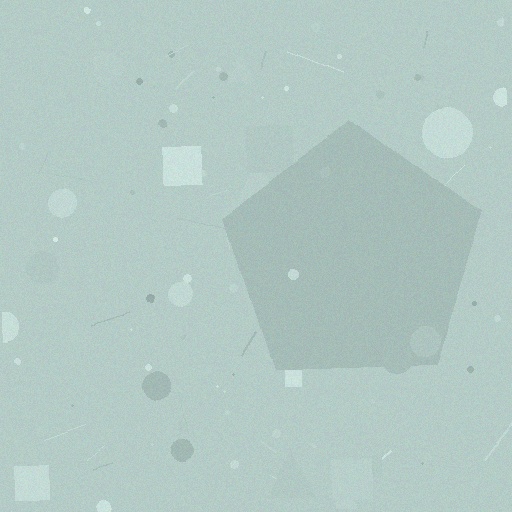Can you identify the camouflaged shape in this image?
The camouflaged shape is a pentagon.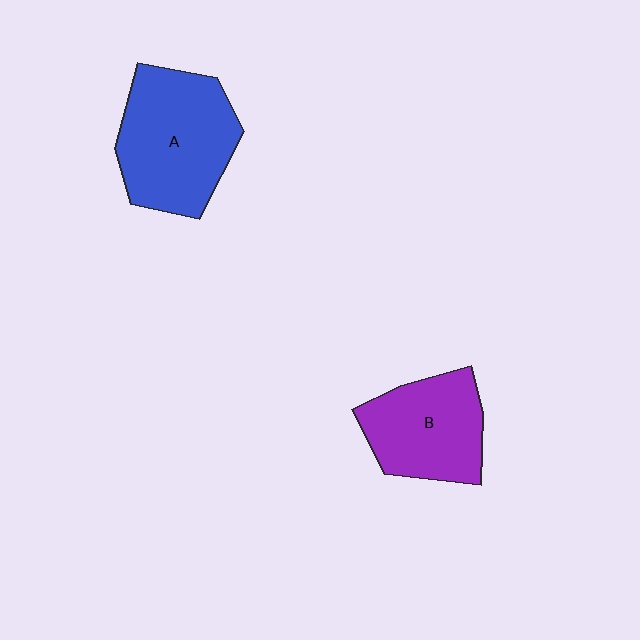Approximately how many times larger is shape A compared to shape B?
Approximately 1.3 times.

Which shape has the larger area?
Shape A (blue).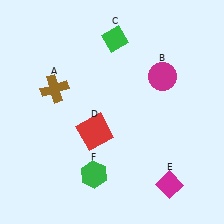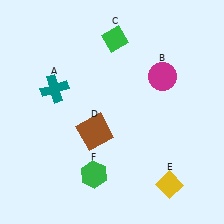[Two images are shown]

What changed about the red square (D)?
In Image 1, D is red. In Image 2, it changed to brown.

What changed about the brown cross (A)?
In Image 1, A is brown. In Image 2, it changed to teal.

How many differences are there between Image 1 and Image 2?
There are 3 differences between the two images.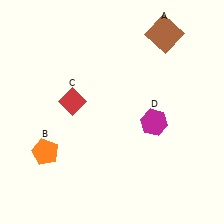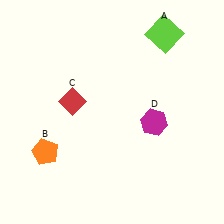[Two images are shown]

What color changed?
The square (A) changed from brown in Image 1 to lime in Image 2.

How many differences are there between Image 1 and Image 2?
There is 1 difference between the two images.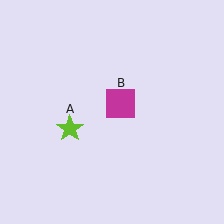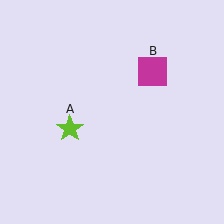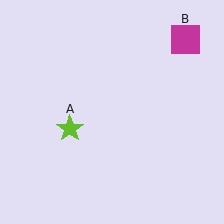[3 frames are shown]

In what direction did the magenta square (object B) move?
The magenta square (object B) moved up and to the right.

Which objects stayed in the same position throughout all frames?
Lime star (object A) remained stationary.